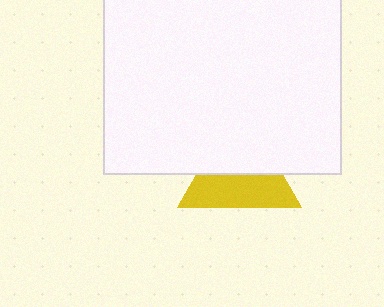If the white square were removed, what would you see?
You would see the complete yellow triangle.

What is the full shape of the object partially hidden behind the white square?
The partially hidden object is a yellow triangle.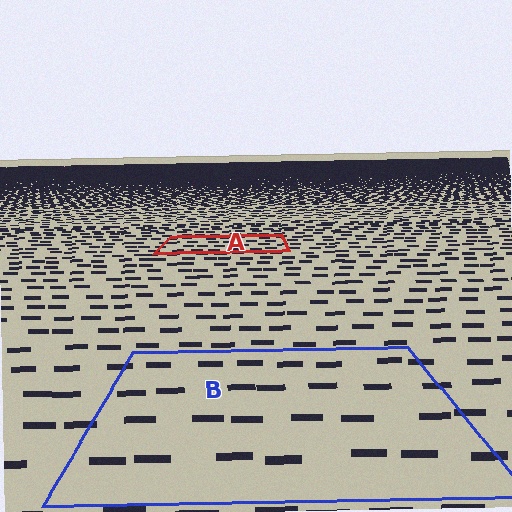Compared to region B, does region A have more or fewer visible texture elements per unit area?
Region A has more texture elements per unit area — they are packed more densely because it is farther away.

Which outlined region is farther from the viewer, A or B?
Region A is farther from the viewer — the texture elements inside it appear smaller and more densely packed.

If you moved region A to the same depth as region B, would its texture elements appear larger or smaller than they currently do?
They would appear larger. At a closer depth, the same texture elements are projected at a bigger on-screen size.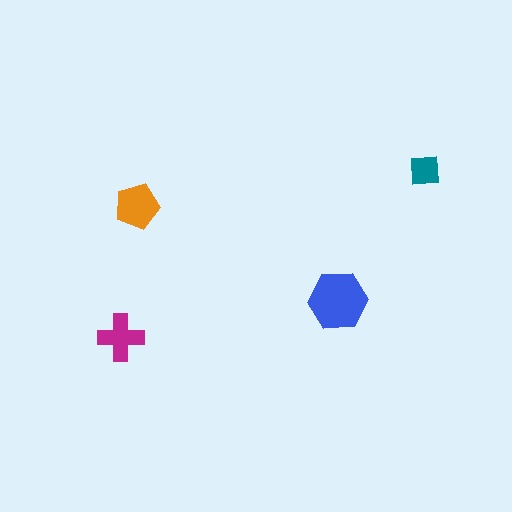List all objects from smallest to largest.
The teal square, the magenta cross, the orange pentagon, the blue hexagon.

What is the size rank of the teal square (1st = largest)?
4th.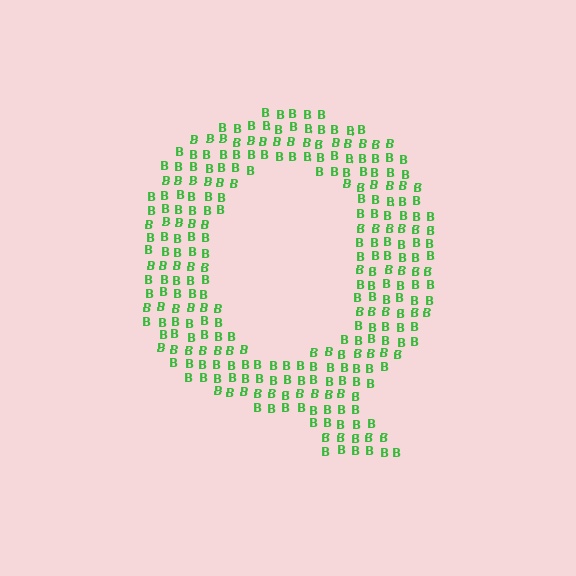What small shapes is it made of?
It is made of small letter B's.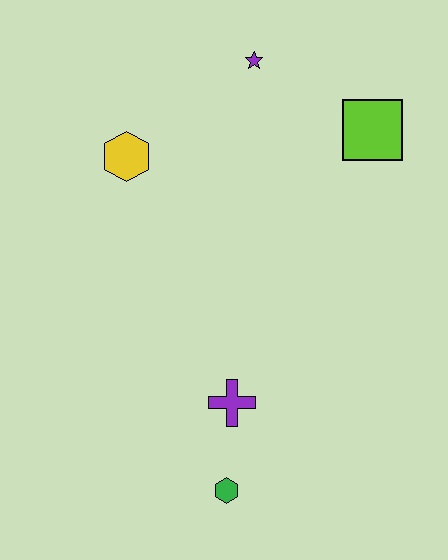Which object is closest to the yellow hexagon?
The purple star is closest to the yellow hexagon.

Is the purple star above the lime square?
Yes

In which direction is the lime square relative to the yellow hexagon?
The lime square is to the right of the yellow hexagon.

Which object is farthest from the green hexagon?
The purple star is farthest from the green hexagon.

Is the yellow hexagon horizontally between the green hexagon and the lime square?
No